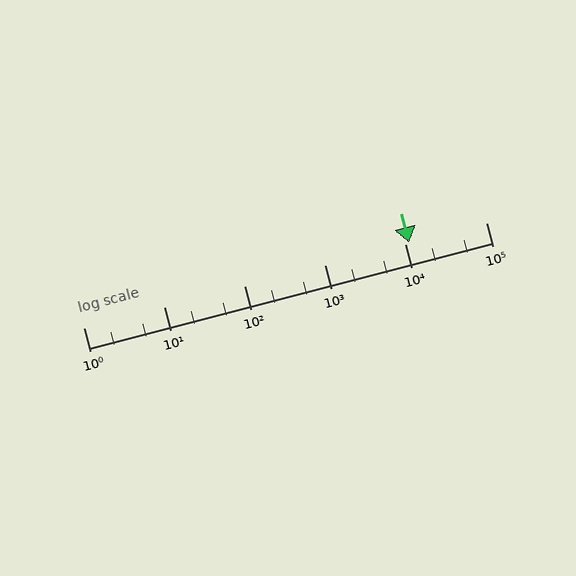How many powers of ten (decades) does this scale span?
The scale spans 5 decades, from 1 to 100000.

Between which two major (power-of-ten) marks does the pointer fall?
The pointer is between 10000 and 100000.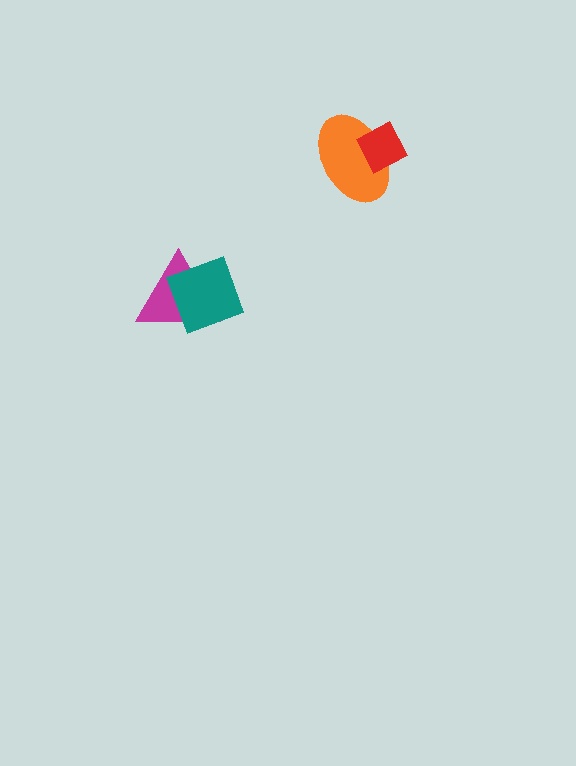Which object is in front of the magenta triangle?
The teal square is in front of the magenta triangle.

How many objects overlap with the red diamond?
1 object overlaps with the red diamond.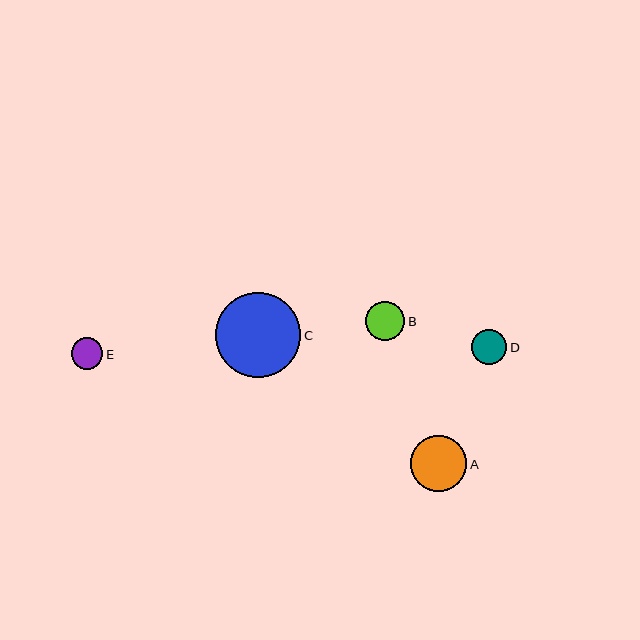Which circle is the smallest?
Circle E is the smallest with a size of approximately 31 pixels.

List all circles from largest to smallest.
From largest to smallest: C, A, B, D, E.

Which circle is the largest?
Circle C is the largest with a size of approximately 85 pixels.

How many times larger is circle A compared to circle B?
Circle A is approximately 1.4 times the size of circle B.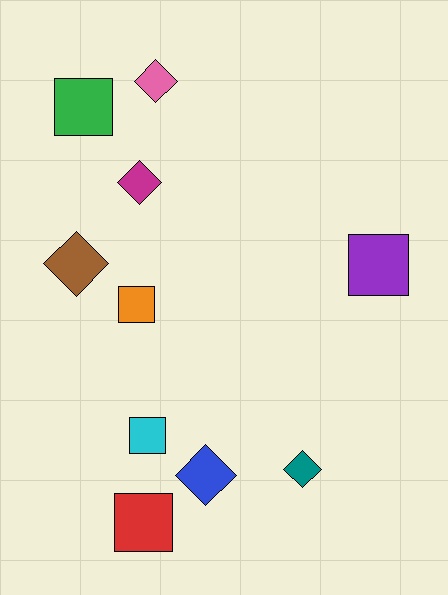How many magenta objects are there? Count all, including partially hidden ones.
There is 1 magenta object.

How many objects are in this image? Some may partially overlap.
There are 10 objects.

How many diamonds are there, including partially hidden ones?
There are 5 diamonds.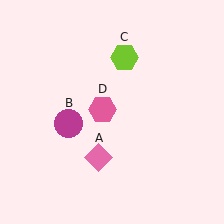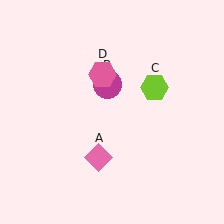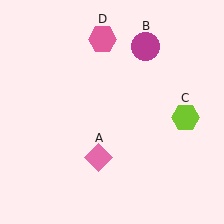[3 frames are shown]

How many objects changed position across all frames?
3 objects changed position: magenta circle (object B), lime hexagon (object C), pink hexagon (object D).